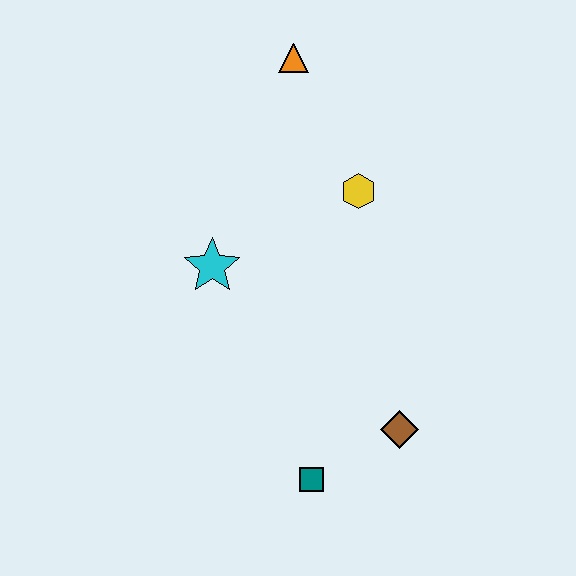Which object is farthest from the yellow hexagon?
The teal square is farthest from the yellow hexagon.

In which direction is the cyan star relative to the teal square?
The cyan star is above the teal square.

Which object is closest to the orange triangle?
The yellow hexagon is closest to the orange triangle.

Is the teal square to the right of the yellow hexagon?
No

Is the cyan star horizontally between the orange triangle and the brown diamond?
No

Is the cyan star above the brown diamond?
Yes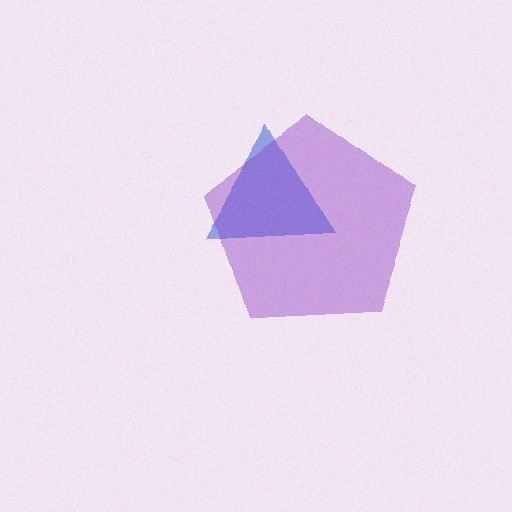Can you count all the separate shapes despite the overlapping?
Yes, there are 2 separate shapes.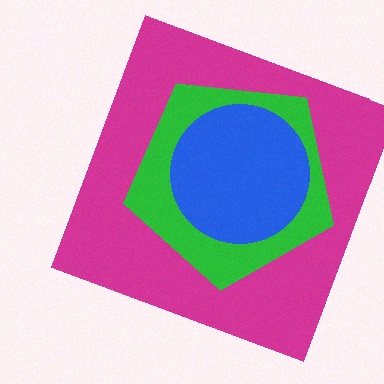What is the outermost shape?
The magenta square.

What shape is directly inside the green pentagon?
The blue circle.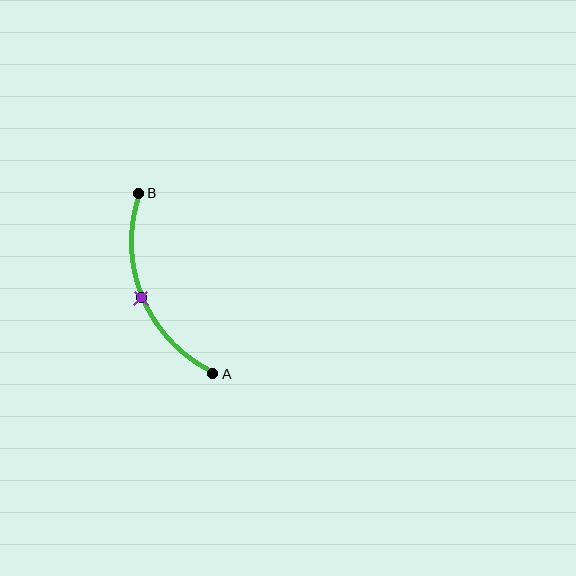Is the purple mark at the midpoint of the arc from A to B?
Yes. The purple mark lies on the arc at equal arc-length from both A and B — it is the arc midpoint.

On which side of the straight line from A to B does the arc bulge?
The arc bulges to the left of the straight line connecting A and B.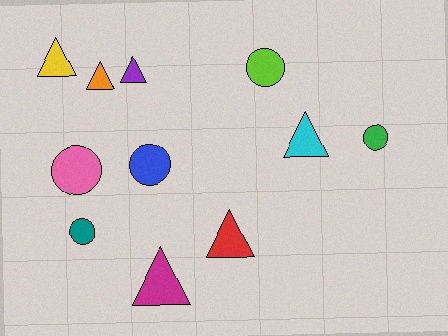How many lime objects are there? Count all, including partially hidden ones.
There is 1 lime object.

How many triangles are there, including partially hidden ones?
There are 6 triangles.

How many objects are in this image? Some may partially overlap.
There are 11 objects.